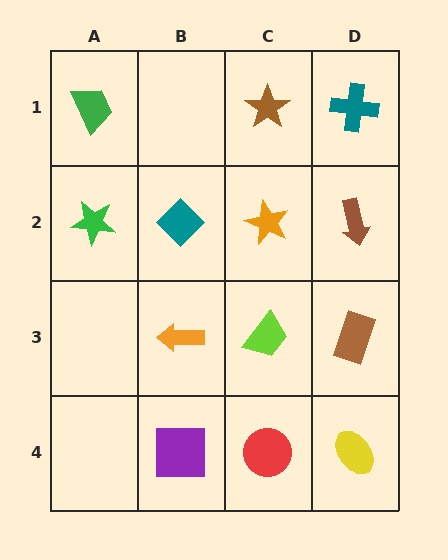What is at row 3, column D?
A brown rectangle.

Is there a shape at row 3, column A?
No, that cell is empty.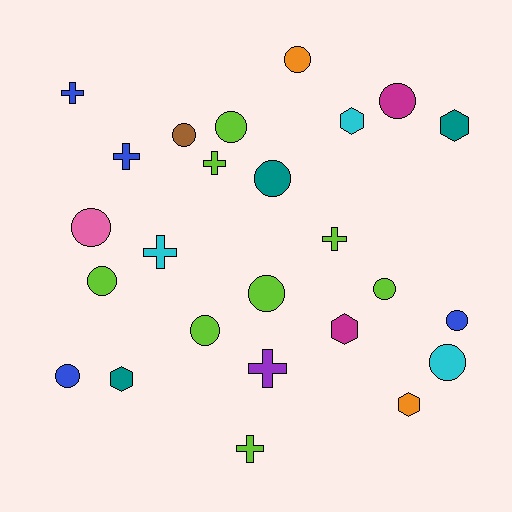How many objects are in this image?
There are 25 objects.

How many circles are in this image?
There are 13 circles.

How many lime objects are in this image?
There are 8 lime objects.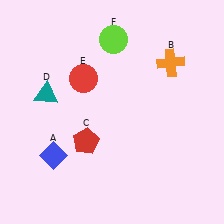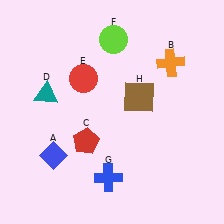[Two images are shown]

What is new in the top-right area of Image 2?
A brown square (H) was added in the top-right area of Image 2.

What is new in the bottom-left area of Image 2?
A blue cross (G) was added in the bottom-left area of Image 2.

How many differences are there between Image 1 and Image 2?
There are 2 differences between the two images.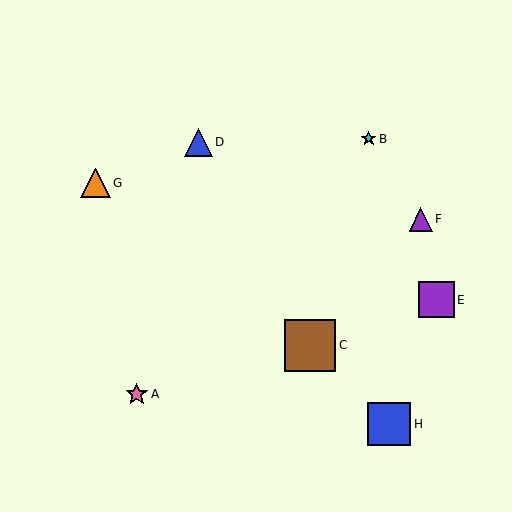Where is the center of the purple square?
The center of the purple square is at (436, 300).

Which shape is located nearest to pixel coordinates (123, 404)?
The pink star (labeled A) at (137, 394) is nearest to that location.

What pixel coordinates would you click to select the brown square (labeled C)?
Click at (310, 345) to select the brown square C.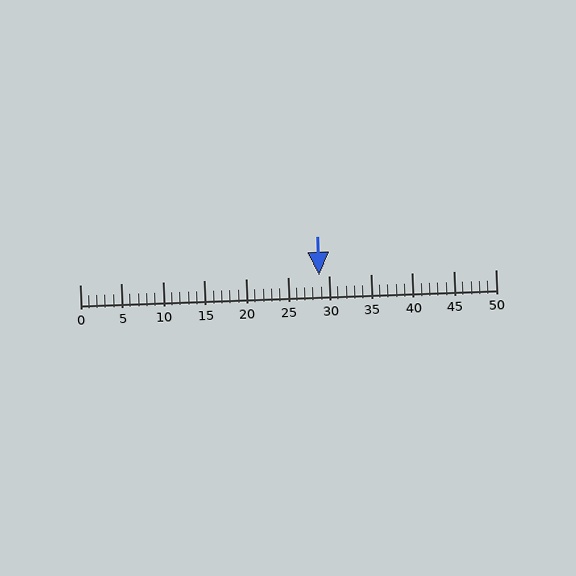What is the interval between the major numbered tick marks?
The major tick marks are spaced 5 units apart.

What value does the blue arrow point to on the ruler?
The blue arrow points to approximately 29.